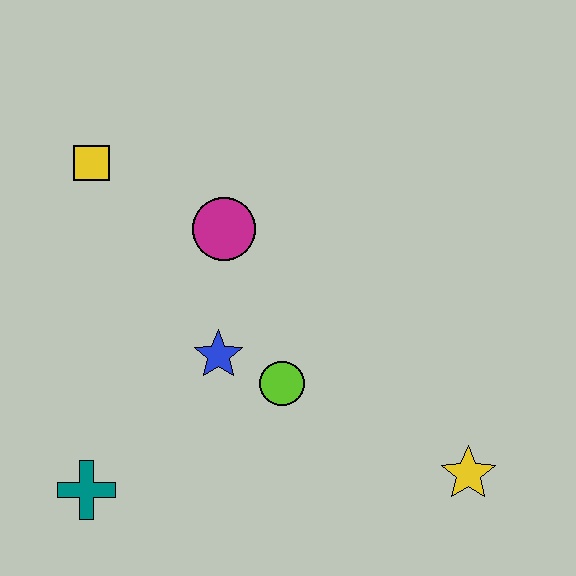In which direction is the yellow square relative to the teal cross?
The yellow square is above the teal cross.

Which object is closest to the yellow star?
The lime circle is closest to the yellow star.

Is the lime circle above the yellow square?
No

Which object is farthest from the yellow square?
The yellow star is farthest from the yellow square.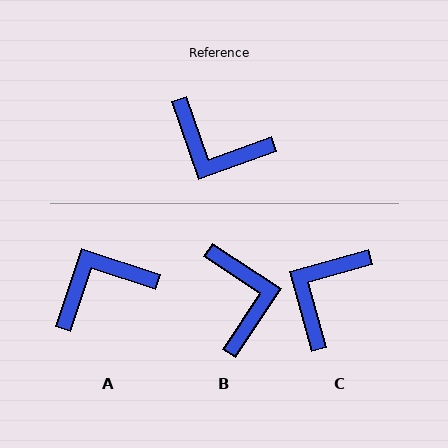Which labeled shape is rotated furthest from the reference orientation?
A, about 128 degrees away.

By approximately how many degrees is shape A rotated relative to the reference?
Approximately 128 degrees clockwise.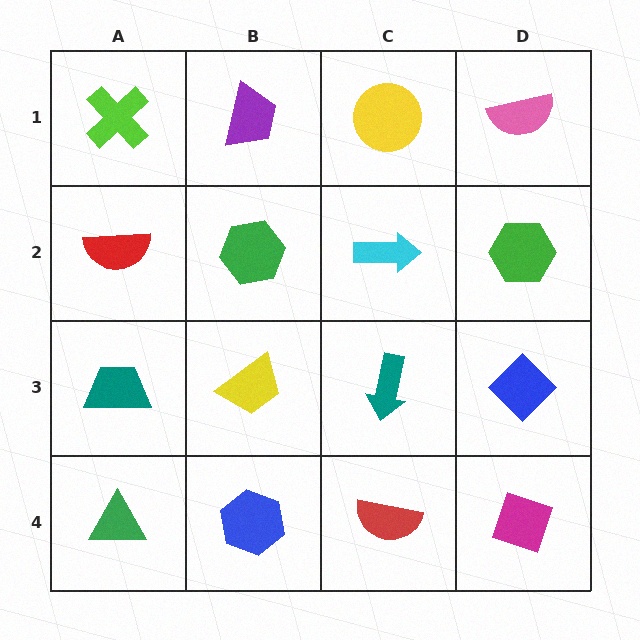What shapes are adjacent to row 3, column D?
A green hexagon (row 2, column D), a magenta diamond (row 4, column D), a teal arrow (row 3, column C).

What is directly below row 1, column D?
A green hexagon.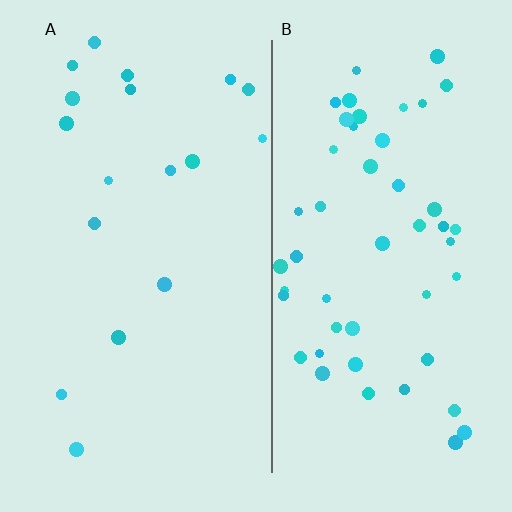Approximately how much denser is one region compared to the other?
Approximately 2.8× — region B over region A.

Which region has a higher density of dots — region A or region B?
B (the right).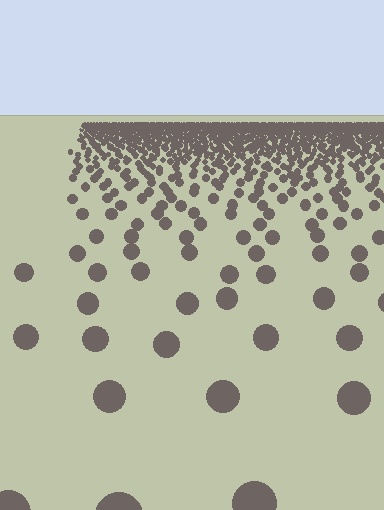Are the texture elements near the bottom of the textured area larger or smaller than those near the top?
Larger. Near the bottom, elements are closer to the viewer and appear at a bigger on-screen size.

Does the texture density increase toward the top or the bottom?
Density increases toward the top.